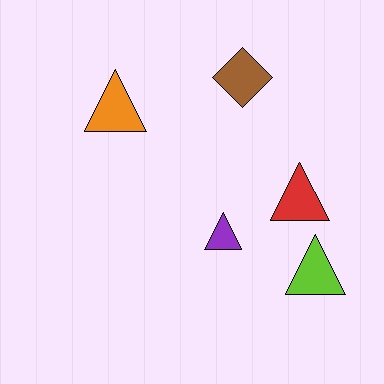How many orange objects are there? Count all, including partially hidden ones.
There is 1 orange object.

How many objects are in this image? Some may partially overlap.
There are 5 objects.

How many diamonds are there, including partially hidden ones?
There is 1 diamond.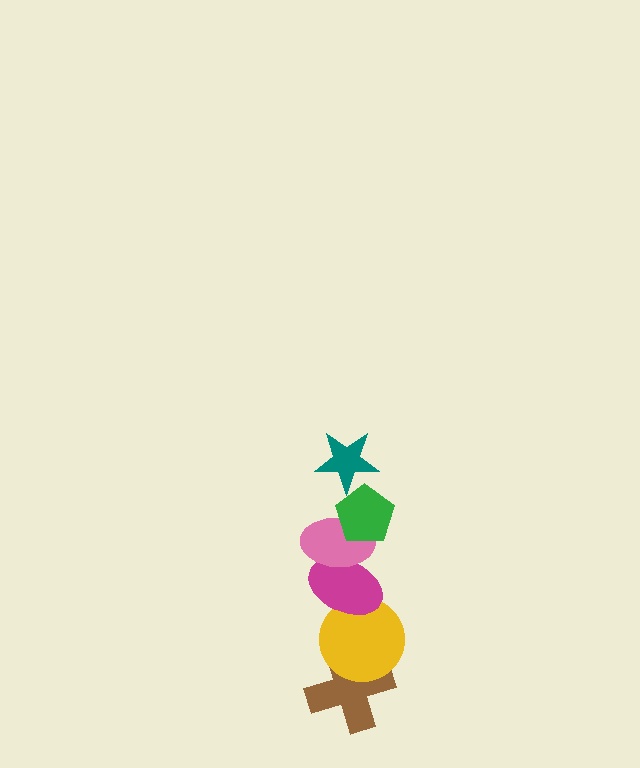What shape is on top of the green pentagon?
The teal star is on top of the green pentagon.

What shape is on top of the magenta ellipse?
The pink ellipse is on top of the magenta ellipse.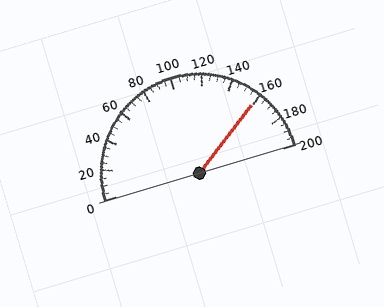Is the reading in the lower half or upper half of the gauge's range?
The reading is in the upper half of the range (0 to 200).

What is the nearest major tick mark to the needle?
The nearest major tick mark is 160.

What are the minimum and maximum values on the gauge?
The gauge ranges from 0 to 200.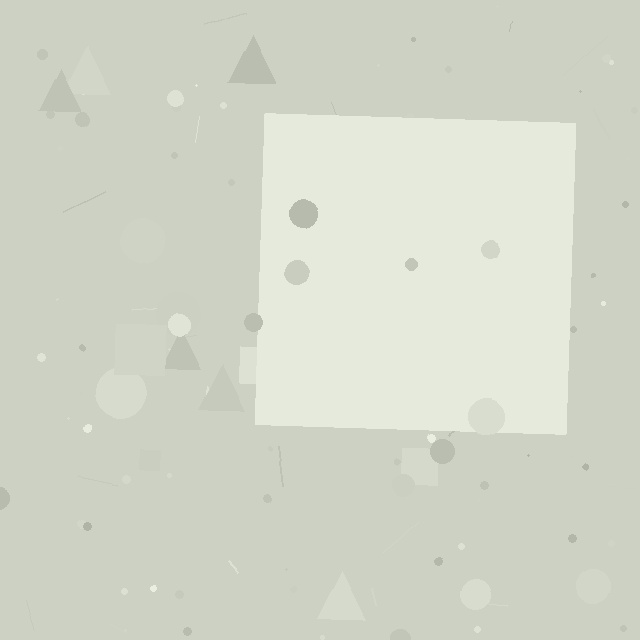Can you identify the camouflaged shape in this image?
The camouflaged shape is a square.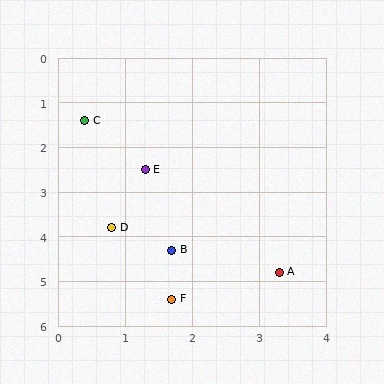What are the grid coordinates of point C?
Point C is at approximately (0.4, 1.4).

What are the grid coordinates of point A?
Point A is at approximately (3.3, 4.8).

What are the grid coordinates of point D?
Point D is at approximately (0.8, 3.8).